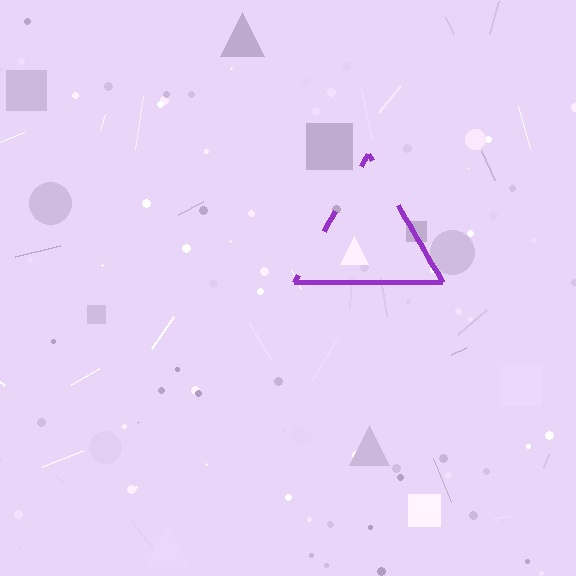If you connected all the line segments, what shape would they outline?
They would outline a triangle.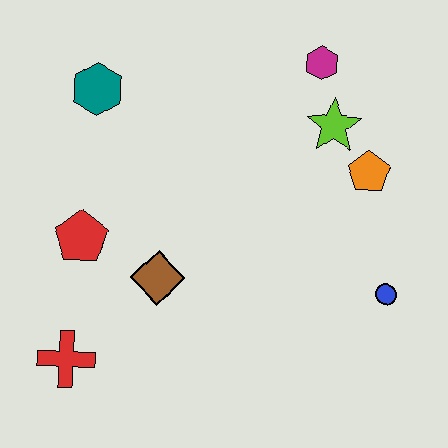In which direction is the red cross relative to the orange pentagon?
The red cross is to the left of the orange pentagon.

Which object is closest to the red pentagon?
The brown diamond is closest to the red pentagon.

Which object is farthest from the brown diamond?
The magenta hexagon is farthest from the brown diamond.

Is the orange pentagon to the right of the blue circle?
No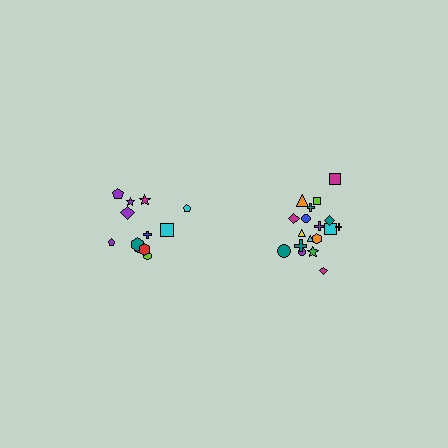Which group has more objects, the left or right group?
The right group.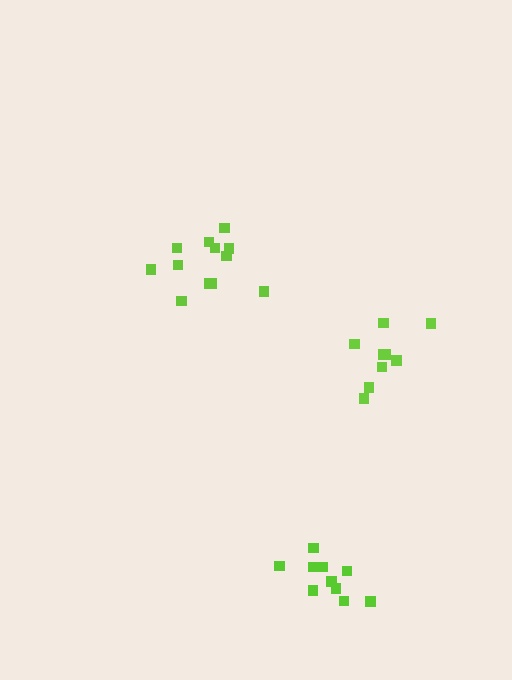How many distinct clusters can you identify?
There are 3 distinct clusters.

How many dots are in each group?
Group 1: 13 dots, Group 2: 9 dots, Group 3: 10 dots (32 total).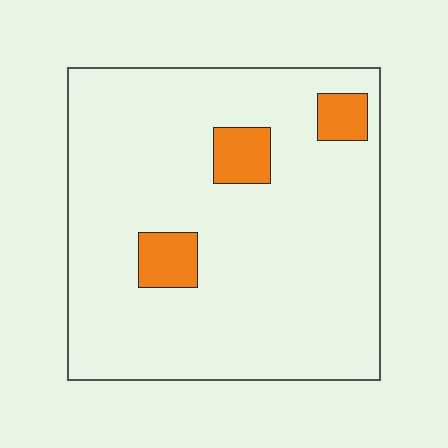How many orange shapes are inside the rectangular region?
3.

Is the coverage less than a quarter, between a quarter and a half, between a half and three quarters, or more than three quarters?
Less than a quarter.